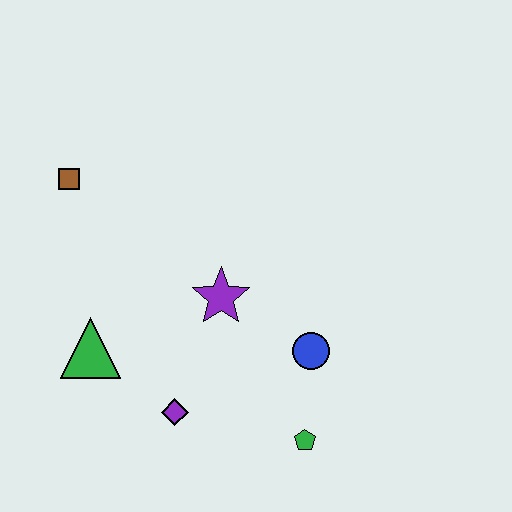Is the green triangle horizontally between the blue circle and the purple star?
No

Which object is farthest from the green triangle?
The green pentagon is farthest from the green triangle.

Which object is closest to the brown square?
The green triangle is closest to the brown square.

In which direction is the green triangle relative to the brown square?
The green triangle is below the brown square.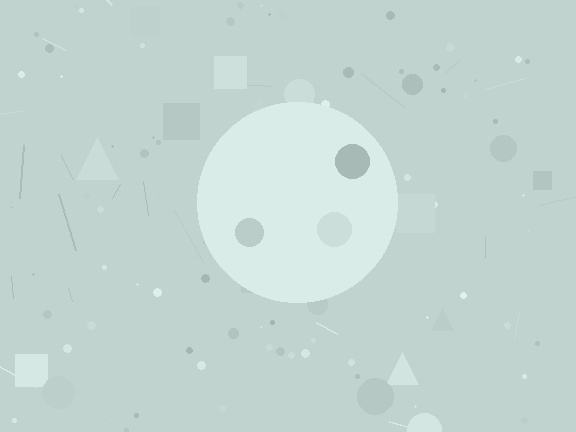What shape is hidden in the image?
A circle is hidden in the image.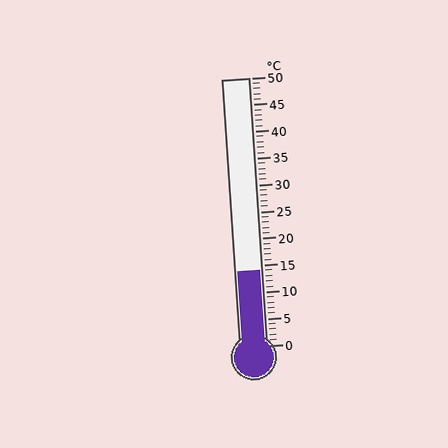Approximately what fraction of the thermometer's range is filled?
The thermometer is filled to approximately 30% of its range.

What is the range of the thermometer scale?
The thermometer scale ranges from 0°C to 50°C.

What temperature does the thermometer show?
The thermometer shows approximately 14°C.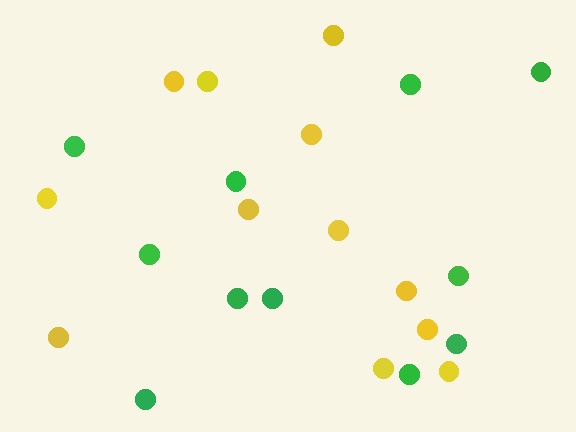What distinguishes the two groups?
There are 2 groups: one group of yellow circles (12) and one group of green circles (11).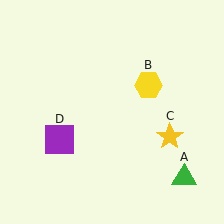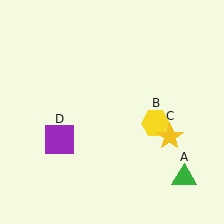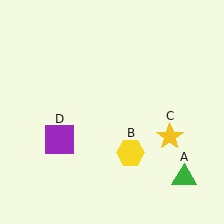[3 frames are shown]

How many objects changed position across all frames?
1 object changed position: yellow hexagon (object B).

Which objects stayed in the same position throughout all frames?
Green triangle (object A) and yellow star (object C) and purple square (object D) remained stationary.